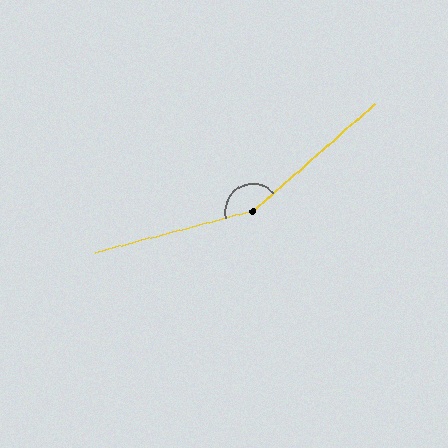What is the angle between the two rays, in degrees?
Approximately 154 degrees.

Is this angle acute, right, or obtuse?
It is obtuse.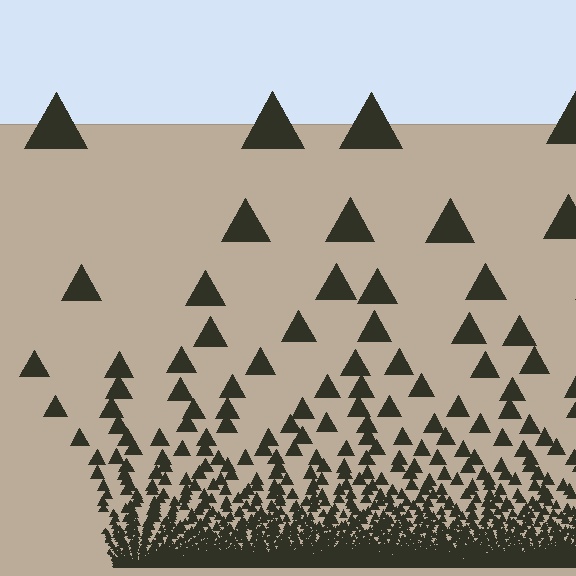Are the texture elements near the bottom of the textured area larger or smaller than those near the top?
Smaller. The gradient is inverted — elements near the bottom are smaller and denser.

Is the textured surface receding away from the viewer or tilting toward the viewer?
The surface appears to tilt toward the viewer. Texture elements get larger and sparser toward the top.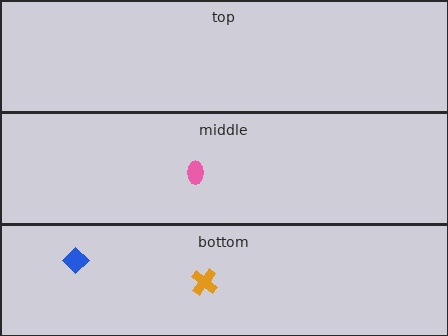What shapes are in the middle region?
The pink ellipse.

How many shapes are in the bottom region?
2.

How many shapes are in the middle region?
1.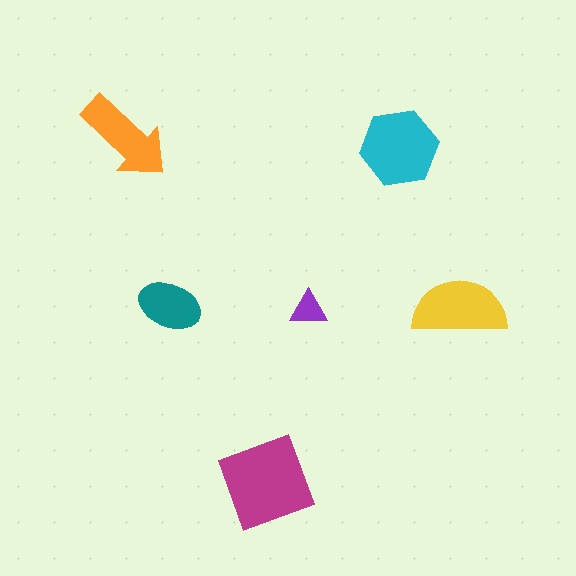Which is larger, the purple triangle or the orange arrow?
The orange arrow.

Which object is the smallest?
The purple triangle.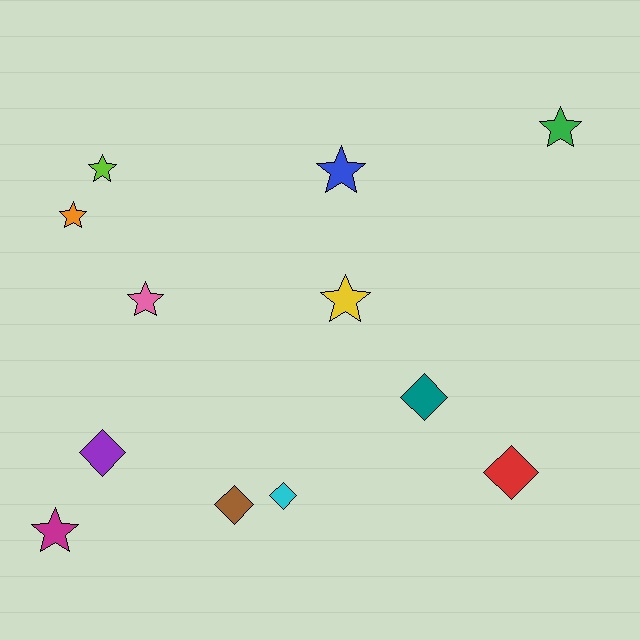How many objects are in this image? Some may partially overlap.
There are 12 objects.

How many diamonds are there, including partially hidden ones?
There are 5 diamonds.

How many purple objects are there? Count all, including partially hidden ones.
There is 1 purple object.